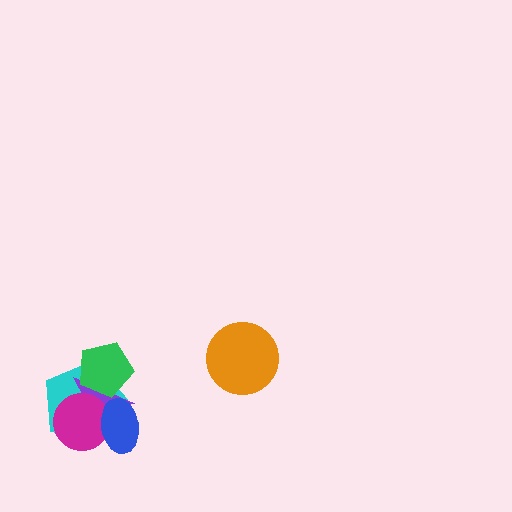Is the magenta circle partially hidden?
Yes, it is partially covered by another shape.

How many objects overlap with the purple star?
4 objects overlap with the purple star.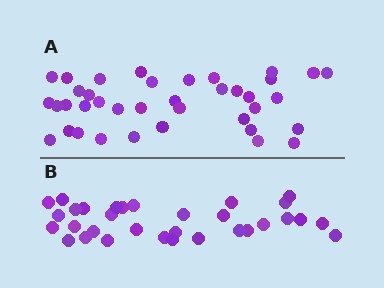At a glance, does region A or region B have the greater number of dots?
Region A (the top region) has more dots.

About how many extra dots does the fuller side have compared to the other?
Region A has about 6 more dots than region B.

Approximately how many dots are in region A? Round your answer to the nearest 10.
About 40 dots. (The exact count is 38, which rounds to 40.)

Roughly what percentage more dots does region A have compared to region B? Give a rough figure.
About 20% more.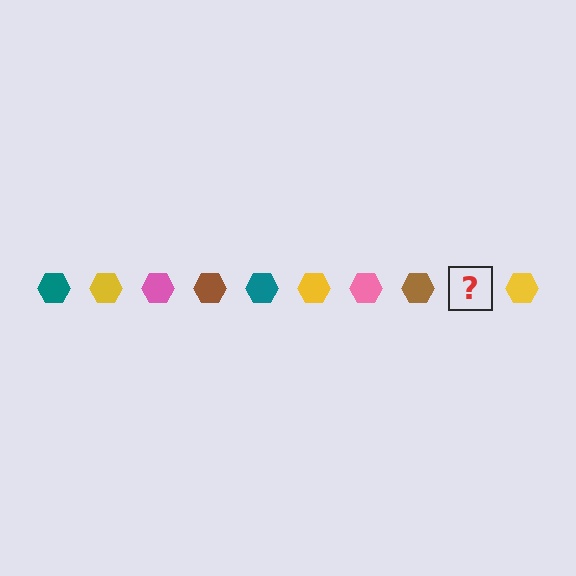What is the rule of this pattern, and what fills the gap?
The rule is that the pattern cycles through teal, yellow, pink, brown hexagons. The gap should be filled with a teal hexagon.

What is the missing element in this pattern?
The missing element is a teal hexagon.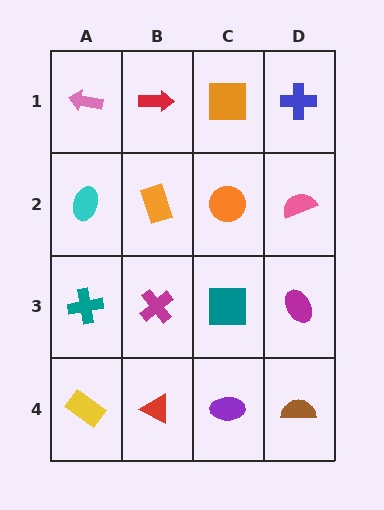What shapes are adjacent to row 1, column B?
An orange rectangle (row 2, column B), a pink arrow (row 1, column A), an orange square (row 1, column C).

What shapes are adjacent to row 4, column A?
A teal cross (row 3, column A), a red triangle (row 4, column B).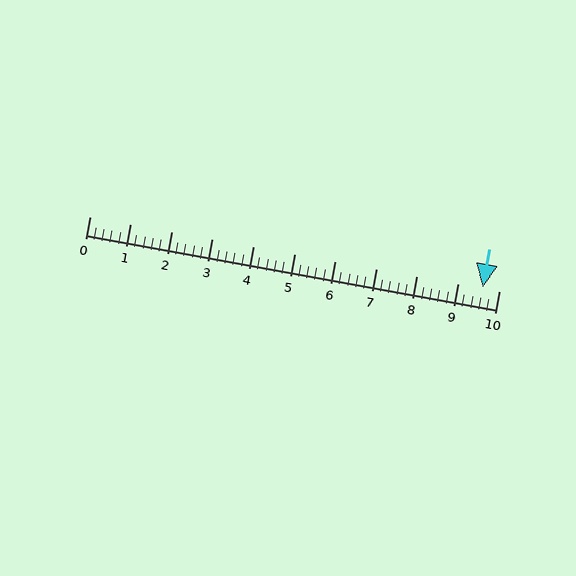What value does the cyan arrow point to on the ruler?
The cyan arrow points to approximately 9.6.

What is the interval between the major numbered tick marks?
The major tick marks are spaced 1 units apart.